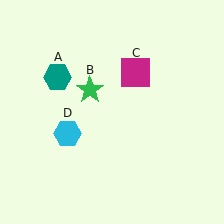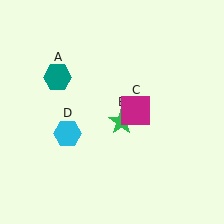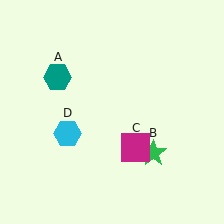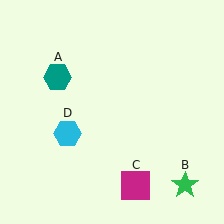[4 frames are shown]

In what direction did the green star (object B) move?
The green star (object B) moved down and to the right.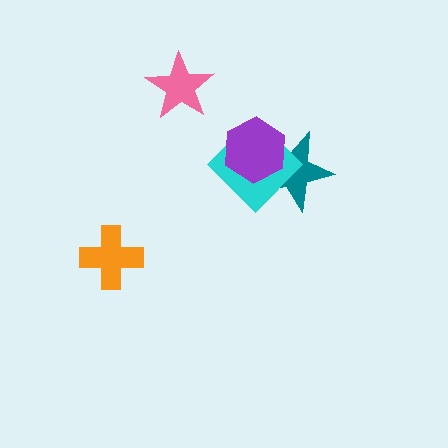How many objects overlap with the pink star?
0 objects overlap with the pink star.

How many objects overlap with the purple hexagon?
2 objects overlap with the purple hexagon.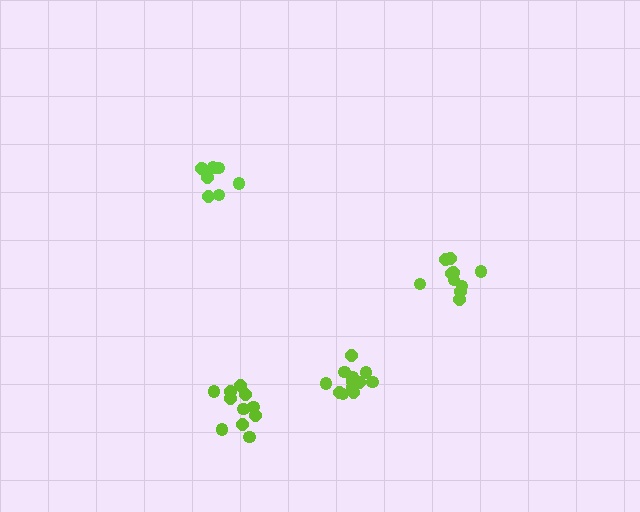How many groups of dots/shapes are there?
There are 4 groups.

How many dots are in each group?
Group 1: 9 dots, Group 2: 10 dots, Group 3: 12 dots, Group 4: 11 dots (42 total).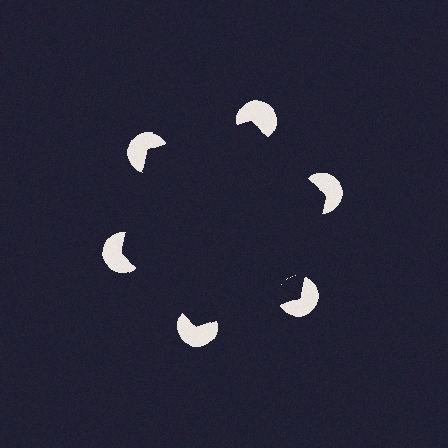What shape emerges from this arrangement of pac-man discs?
An illusory hexagon — its edges are inferred from the aligned wedge cuts in the pac-man discs, not physically drawn.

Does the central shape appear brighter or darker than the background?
It typically appears slightly darker than the background, even though no actual brightness change is drawn.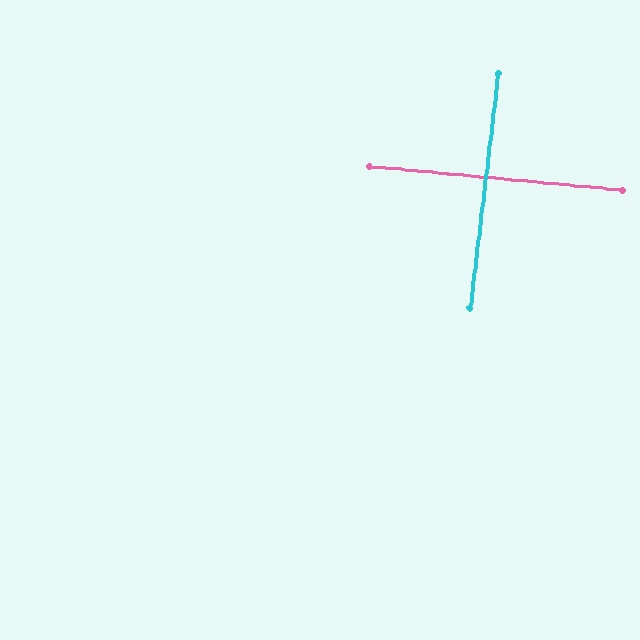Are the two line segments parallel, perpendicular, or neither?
Perpendicular — they meet at approximately 89°.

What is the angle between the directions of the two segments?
Approximately 89 degrees.